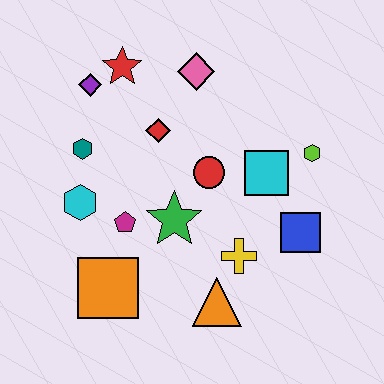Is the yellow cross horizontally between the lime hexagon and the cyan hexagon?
Yes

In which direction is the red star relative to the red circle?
The red star is above the red circle.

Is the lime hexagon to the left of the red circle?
No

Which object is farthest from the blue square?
The purple diamond is farthest from the blue square.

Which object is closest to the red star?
The purple diamond is closest to the red star.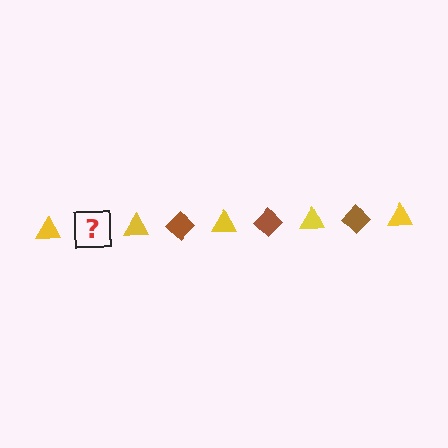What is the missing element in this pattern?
The missing element is a brown diamond.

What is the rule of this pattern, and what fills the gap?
The rule is that the pattern alternates between yellow triangle and brown diamond. The gap should be filled with a brown diamond.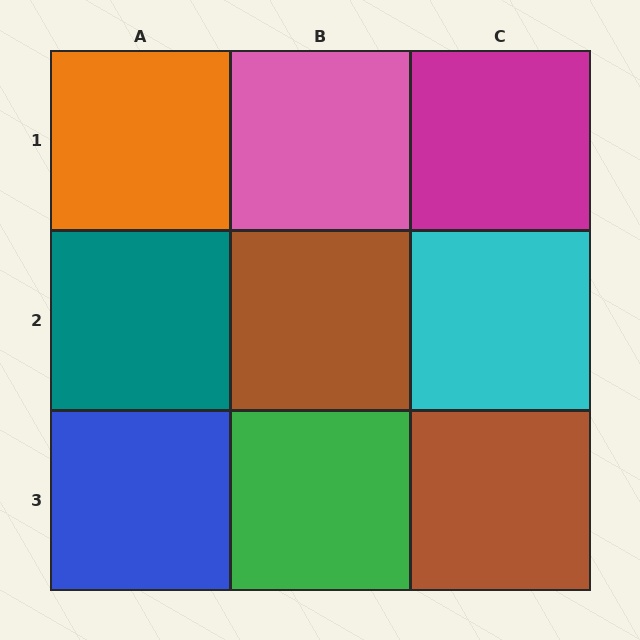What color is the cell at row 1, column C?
Magenta.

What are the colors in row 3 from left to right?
Blue, green, brown.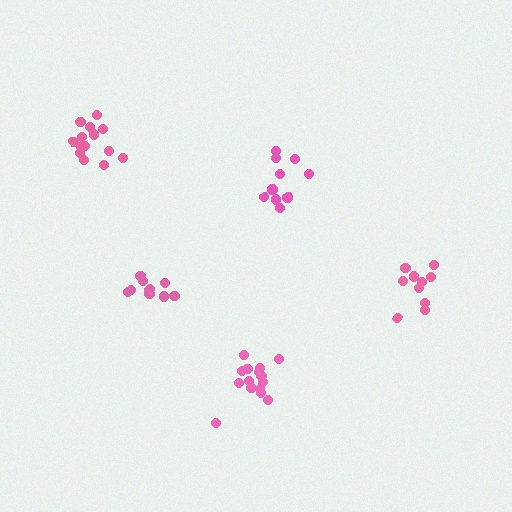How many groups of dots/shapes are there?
There are 5 groups.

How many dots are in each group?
Group 1: 16 dots, Group 2: 10 dots, Group 3: 10 dots, Group 4: 14 dots, Group 5: 11 dots (61 total).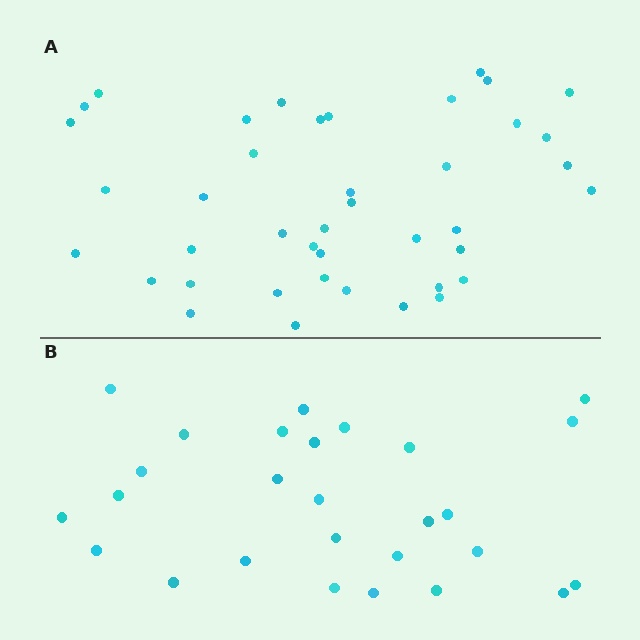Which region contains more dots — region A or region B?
Region A (the top region) has more dots.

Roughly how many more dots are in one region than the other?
Region A has approximately 15 more dots than region B.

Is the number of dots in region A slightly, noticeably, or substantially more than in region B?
Region A has substantially more. The ratio is roughly 1.5 to 1.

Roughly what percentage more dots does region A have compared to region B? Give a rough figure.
About 50% more.